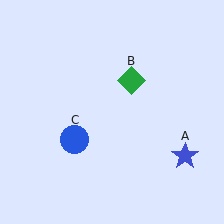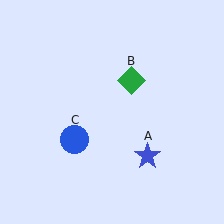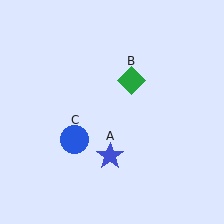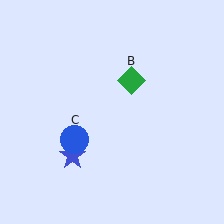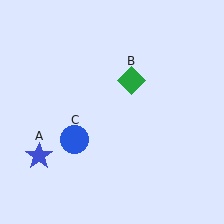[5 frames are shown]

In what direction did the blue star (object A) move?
The blue star (object A) moved left.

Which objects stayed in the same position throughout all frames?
Green diamond (object B) and blue circle (object C) remained stationary.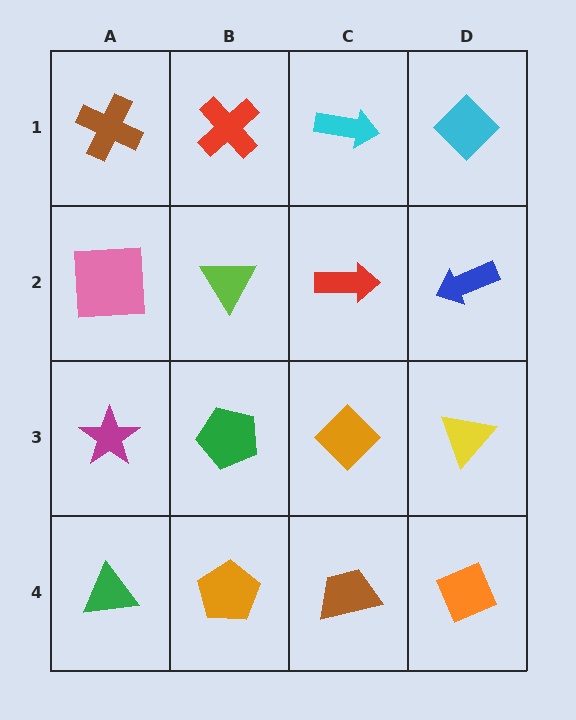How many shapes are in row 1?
4 shapes.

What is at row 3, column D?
A yellow triangle.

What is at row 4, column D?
An orange diamond.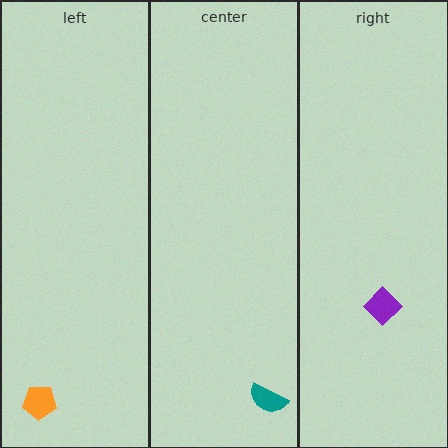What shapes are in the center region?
The teal semicircle.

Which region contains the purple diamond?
The right region.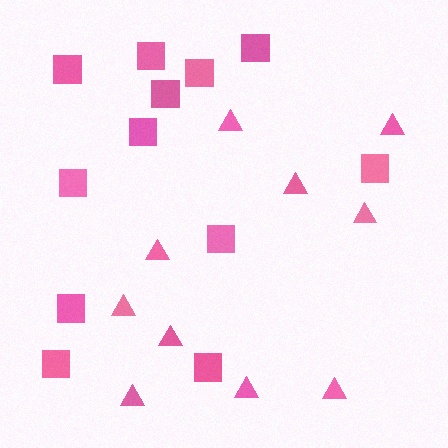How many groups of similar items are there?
There are 2 groups: one group of triangles (10) and one group of squares (12).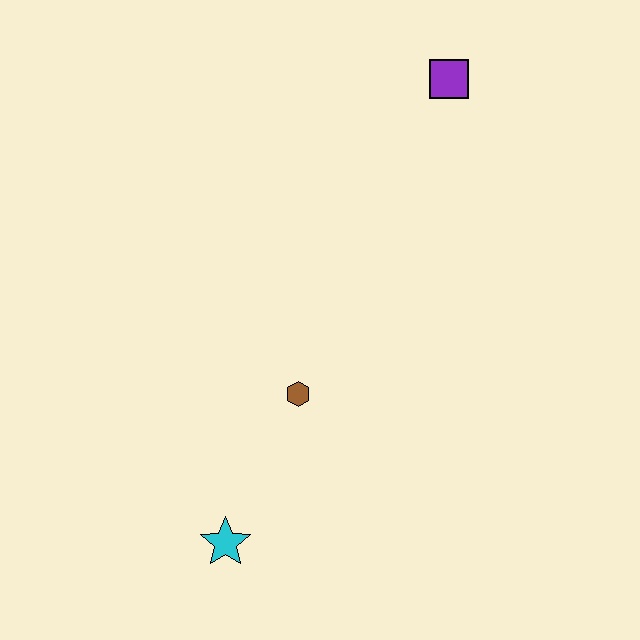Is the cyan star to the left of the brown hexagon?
Yes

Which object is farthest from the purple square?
The cyan star is farthest from the purple square.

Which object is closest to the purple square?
The brown hexagon is closest to the purple square.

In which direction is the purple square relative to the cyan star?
The purple square is above the cyan star.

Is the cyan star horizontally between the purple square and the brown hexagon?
No